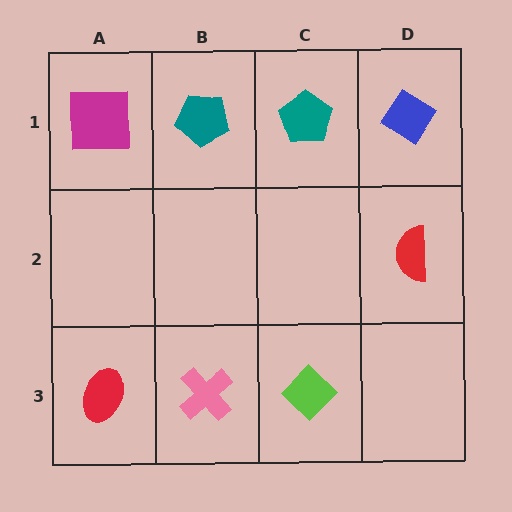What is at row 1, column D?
A blue diamond.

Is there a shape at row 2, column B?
No, that cell is empty.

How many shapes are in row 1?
4 shapes.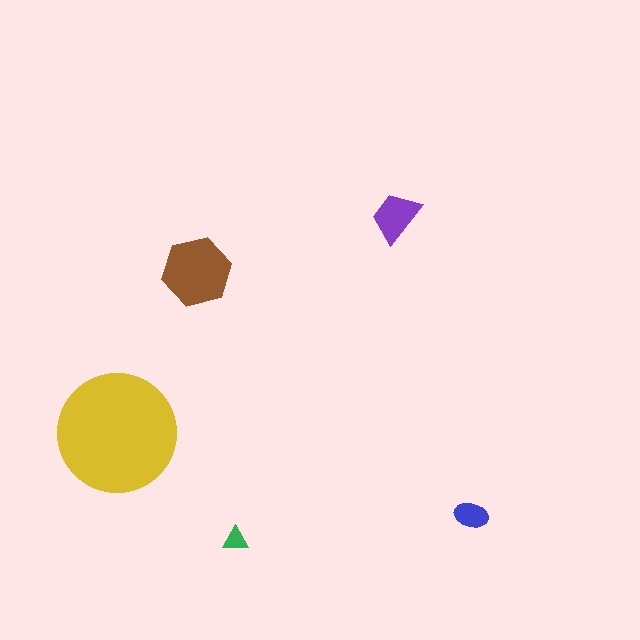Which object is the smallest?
The green triangle.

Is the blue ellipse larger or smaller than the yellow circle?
Smaller.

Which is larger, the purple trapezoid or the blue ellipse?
The purple trapezoid.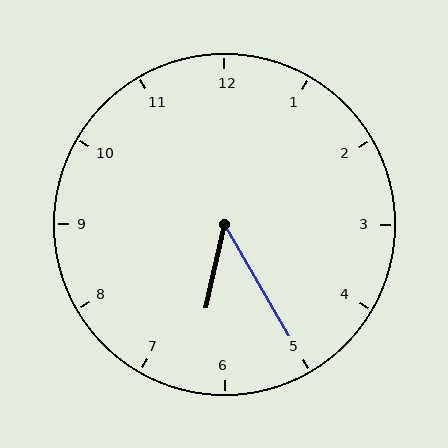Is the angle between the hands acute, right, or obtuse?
It is acute.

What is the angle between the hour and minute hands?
Approximately 42 degrees.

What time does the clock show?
6:25.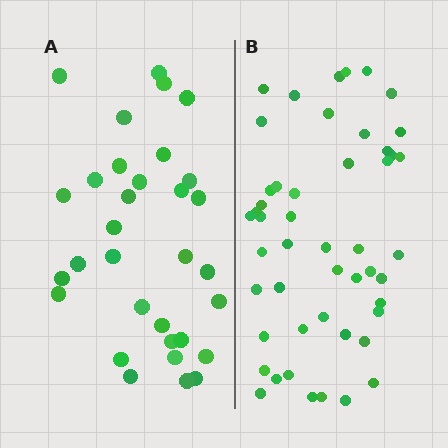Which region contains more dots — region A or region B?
Region B (the right region) has more dots.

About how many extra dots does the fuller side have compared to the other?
Region B has approximately 15 more dots than region A.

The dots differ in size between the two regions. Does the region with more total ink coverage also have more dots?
No. Region A has more total ink coverage because its dots are larger, but region B actually contains more individual dots. Total area can be misleading — the number of items is what matters here.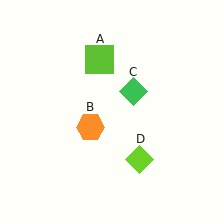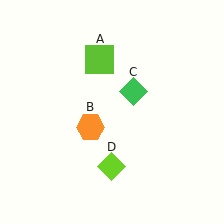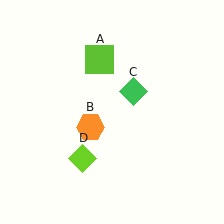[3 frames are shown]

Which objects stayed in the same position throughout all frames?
Lime square (object A) and orange hexagon (object B) and green diamond (object C) remained stationary.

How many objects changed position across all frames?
1 object changed position: lime diamond (object D).